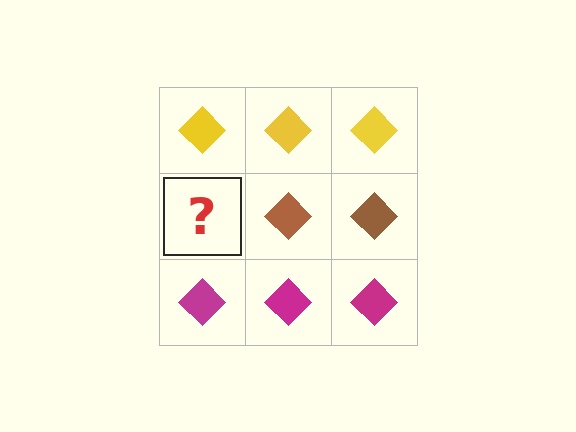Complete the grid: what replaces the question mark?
The question mark should be replaced with a brown diamond.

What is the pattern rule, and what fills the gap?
The rule is that each row has a consistent color. The gap should be filled with a brown diamond.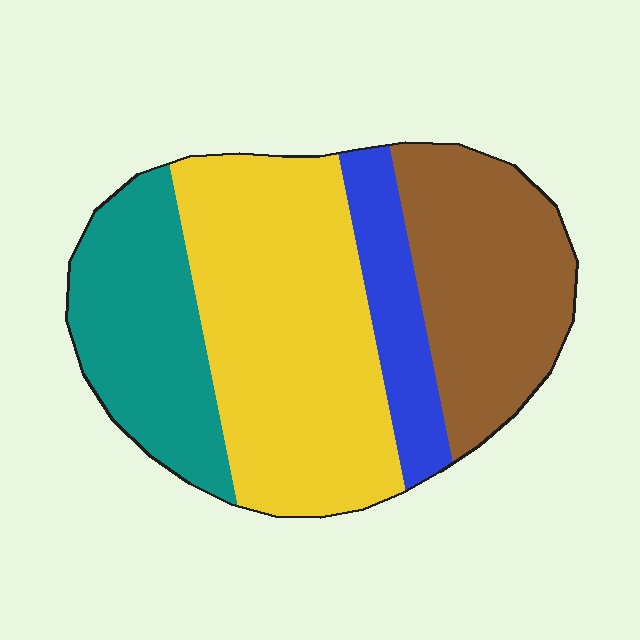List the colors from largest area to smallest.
From largest to smallest: yellow, brown, teal, blue.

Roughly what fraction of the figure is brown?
Brown covers around 25% of the figure.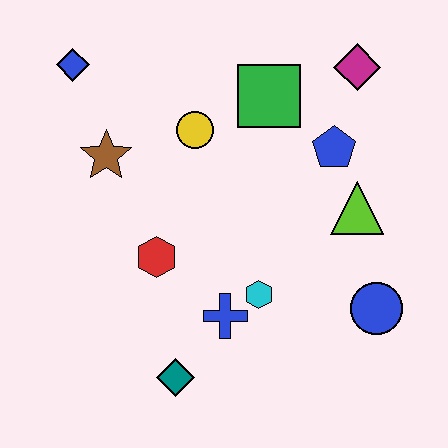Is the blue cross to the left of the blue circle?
Yes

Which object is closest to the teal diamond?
The blue cross is closest to the teal diamond.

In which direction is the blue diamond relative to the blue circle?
The blue diamond is to the left of the blue circle.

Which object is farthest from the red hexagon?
The magenta diamond is farthest from the red hexagon.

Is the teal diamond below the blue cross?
Yes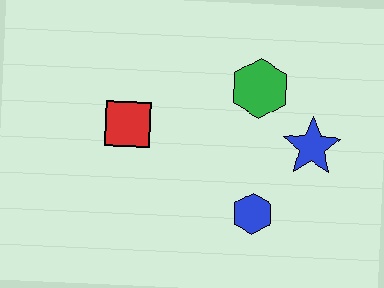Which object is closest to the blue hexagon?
The blue star is closest to the blue hexagon.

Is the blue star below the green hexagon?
Yes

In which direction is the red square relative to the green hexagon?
The red square is to the left of the green hexagon.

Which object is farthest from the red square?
The blue star is farthest from the red square.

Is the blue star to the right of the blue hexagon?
Yes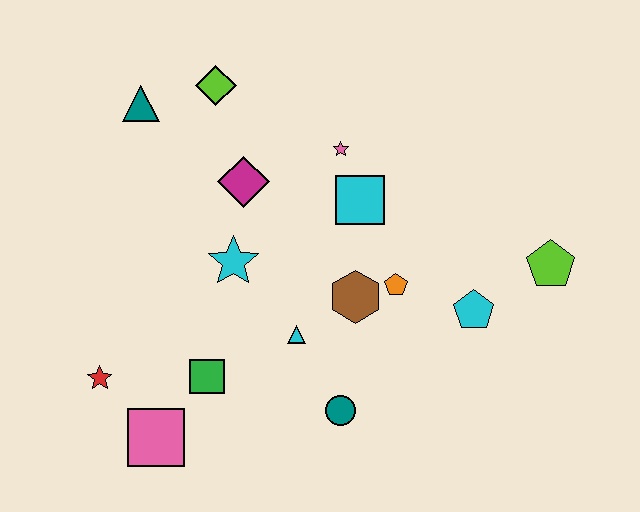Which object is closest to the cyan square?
The pink star is closest to the cyan square.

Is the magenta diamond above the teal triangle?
No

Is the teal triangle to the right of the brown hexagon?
No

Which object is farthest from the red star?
The lime pentagon is farthest from the red star.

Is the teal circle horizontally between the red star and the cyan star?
No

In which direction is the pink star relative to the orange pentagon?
The pink star is above the orange pentagon.